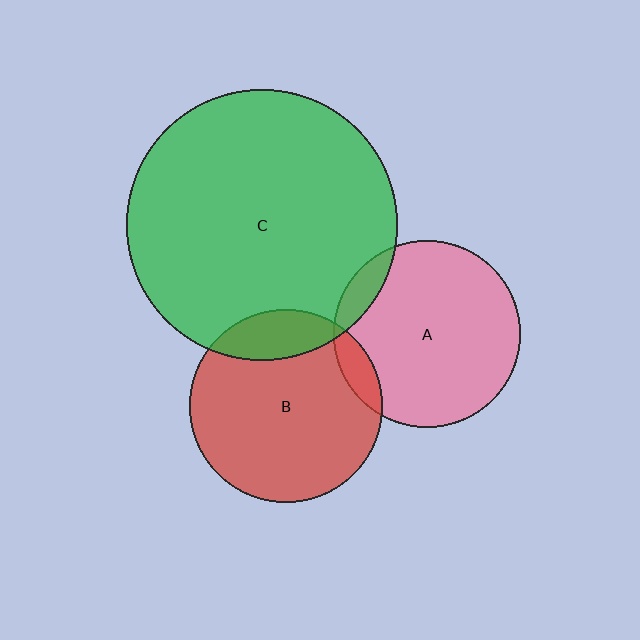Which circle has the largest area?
Circle C (green).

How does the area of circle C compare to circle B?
Approximately 2.0 times.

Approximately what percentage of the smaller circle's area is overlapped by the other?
Approximately 10%.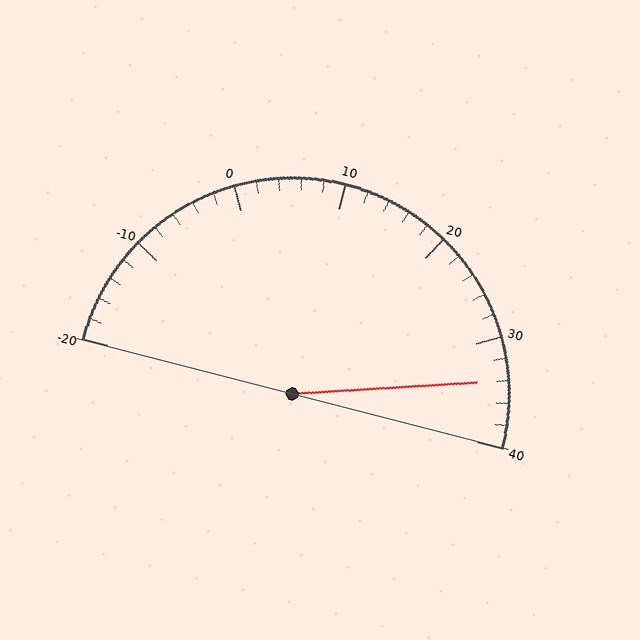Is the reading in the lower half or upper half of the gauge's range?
The reading is in the upper half of the range (-20 to 40).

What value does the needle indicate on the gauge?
The needle indicates approximately 34.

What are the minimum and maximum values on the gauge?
The gauge ranges from -20 to 40.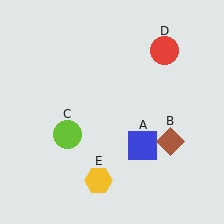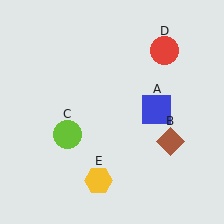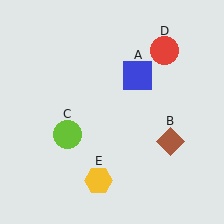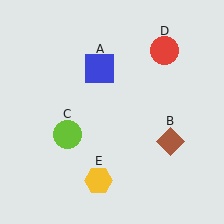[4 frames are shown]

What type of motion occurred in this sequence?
The blue square (object A) rotated counterclockwise around the center of the scene.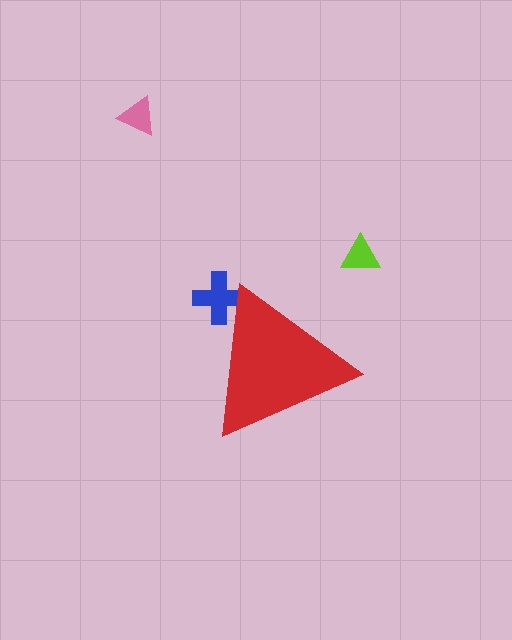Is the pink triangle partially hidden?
No, the pink triangle is fully visible.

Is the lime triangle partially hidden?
No, the lime triangle is fully visible.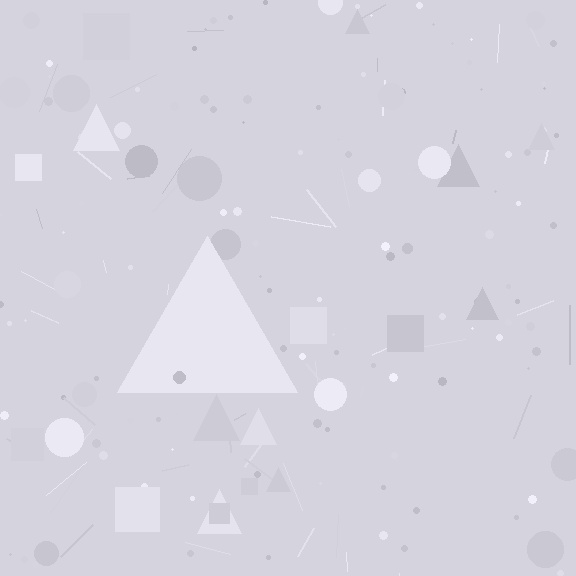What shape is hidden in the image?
A triangle is hidden in the image.